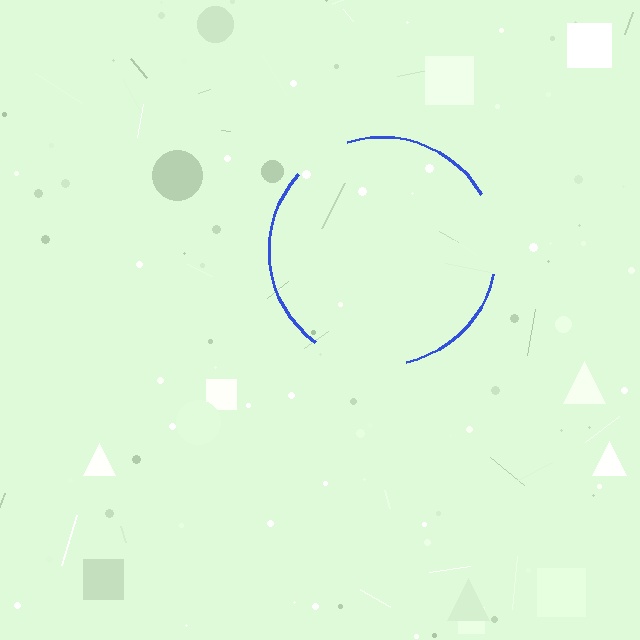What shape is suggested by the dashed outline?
The dashed outline suggests a circle.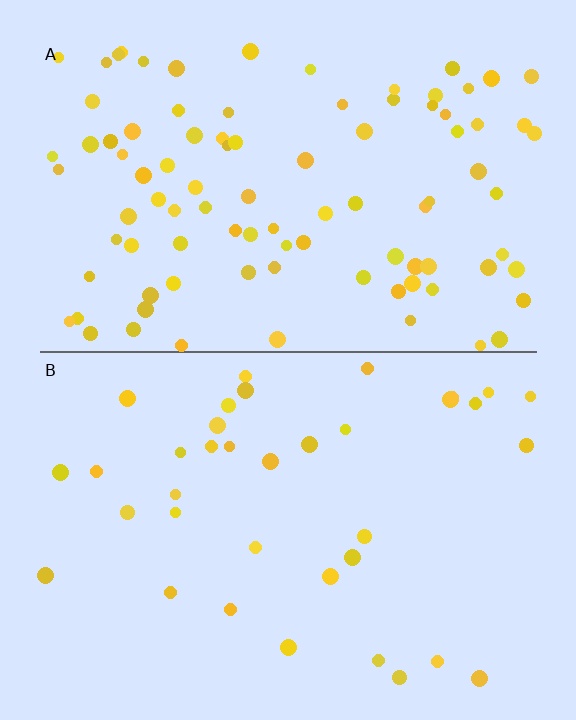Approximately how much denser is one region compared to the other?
Approximately 2.6× — region A over region B.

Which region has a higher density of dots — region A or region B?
A (the top).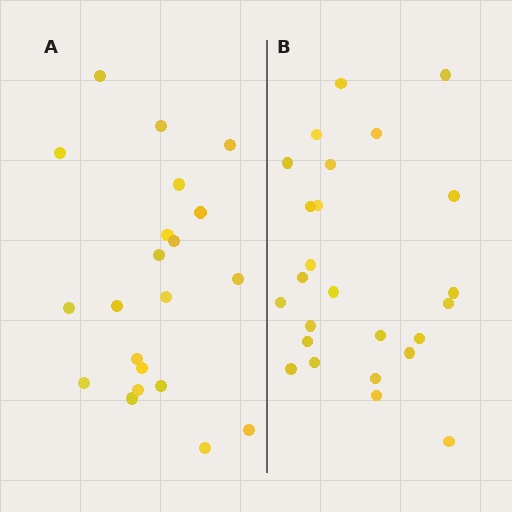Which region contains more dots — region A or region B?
Region B (the right region) has more dots.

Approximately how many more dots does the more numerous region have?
Region B has about 4 more dots than region A.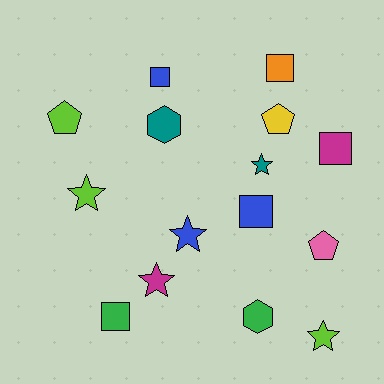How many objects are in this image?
There are 15 objects.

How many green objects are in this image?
There are 2 green objects.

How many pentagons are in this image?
There are 3 pentagons.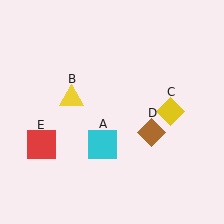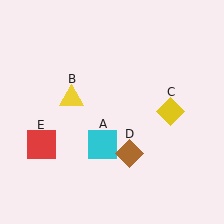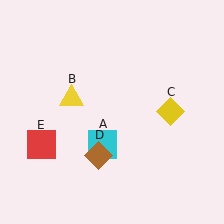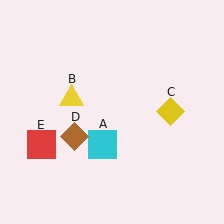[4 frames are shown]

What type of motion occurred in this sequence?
The brown diamond (object D) rotated clockwise around the center of the scene.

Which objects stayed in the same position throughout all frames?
Cyan square (object A) and yellow triangle (object B) and yellow diamond (object C) and red square (object E) remained stationary.